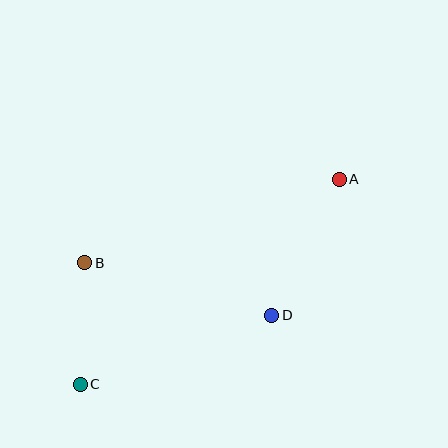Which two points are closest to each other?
Points B and C are closest to each other.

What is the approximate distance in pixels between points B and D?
The distance between B and D is approximately 194 pixels.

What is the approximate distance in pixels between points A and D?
The distance between A and D is approximately 152 pixels.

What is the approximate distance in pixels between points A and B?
The distance between A and B is approximately 267 pixels.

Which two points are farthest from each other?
Points A and C are farthest from each other.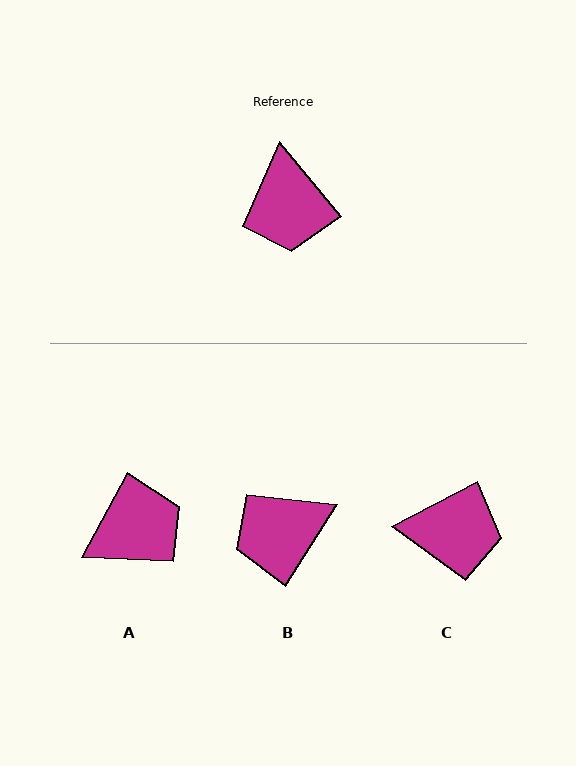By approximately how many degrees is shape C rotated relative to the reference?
Approximately 78 degrees counter-clockwise.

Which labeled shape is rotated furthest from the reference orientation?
A, about 111 degrees away.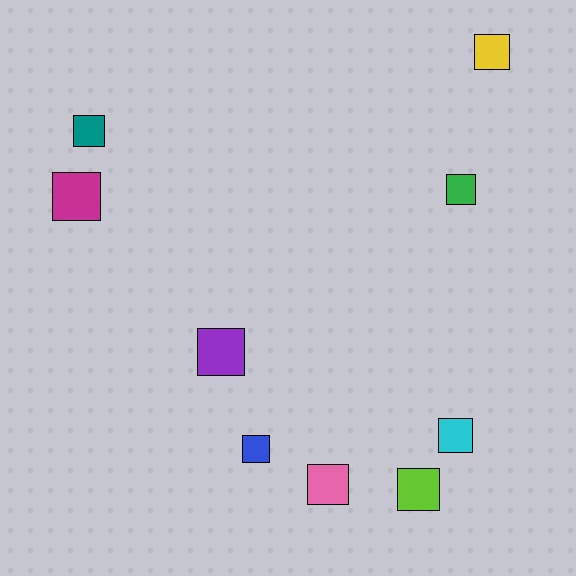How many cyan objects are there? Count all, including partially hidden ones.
There is 1 cyan object.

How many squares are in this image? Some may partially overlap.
There are 9 squares.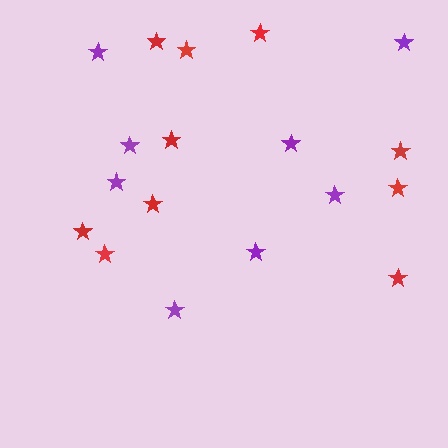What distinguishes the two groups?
There are 2 groups: one group of red stars (10) and one group of purple stars (8).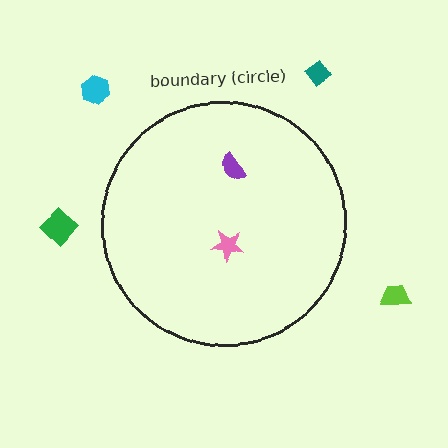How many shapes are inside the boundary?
2 inside, 4 outside.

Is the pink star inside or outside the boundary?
Inside.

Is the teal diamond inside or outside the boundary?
Outside.